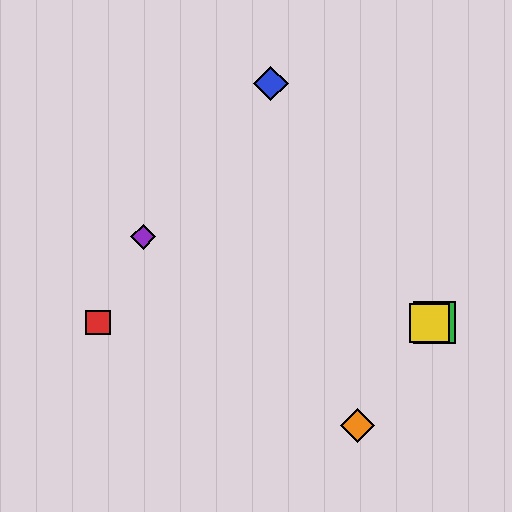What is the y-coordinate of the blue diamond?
The blue diamond is at y≈83.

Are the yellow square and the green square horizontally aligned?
Yes, both are at y≈323.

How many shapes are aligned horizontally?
3 shapes (the red square, the green square, the yellow square) are aligned horizontally.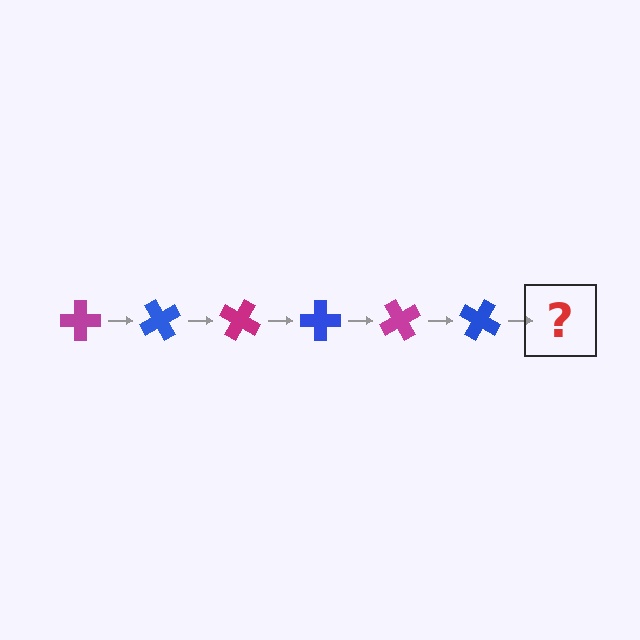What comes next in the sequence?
The next element should be a magenta cross, rotated 360 degrees from the start.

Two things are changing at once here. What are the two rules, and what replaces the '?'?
The two rules are that it rotates 60 degrees each step and the color cycles through magenta and blue. The '?' should be a magenta cross, rotated 360 degrees from the start.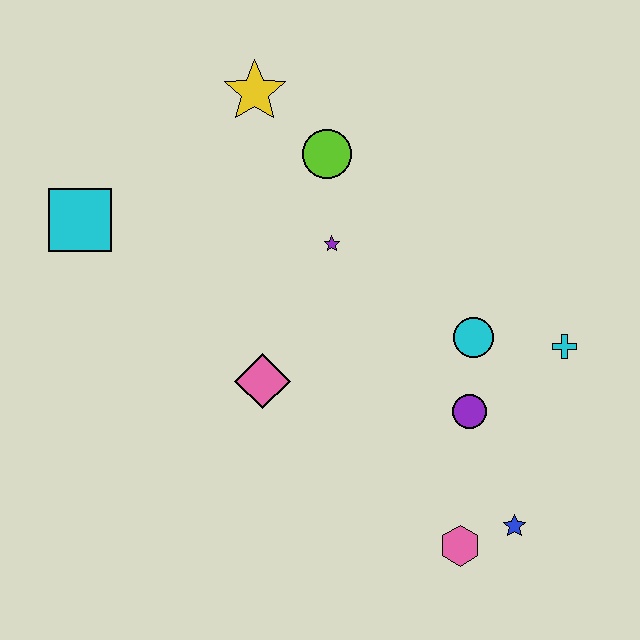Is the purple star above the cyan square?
No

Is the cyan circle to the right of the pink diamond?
Yes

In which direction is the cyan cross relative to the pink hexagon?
The cyan cross is above the pink hexagon.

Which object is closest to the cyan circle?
The purple circle is closest to the cyan circle.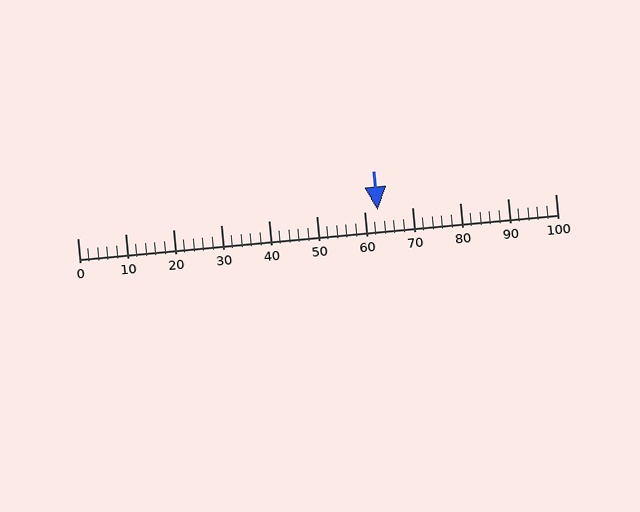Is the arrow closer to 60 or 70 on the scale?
The arrow is closer to 60.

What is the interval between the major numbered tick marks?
The major tick marks are spaced 10 units apart.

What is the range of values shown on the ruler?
The ruler shows values from 0 to 100.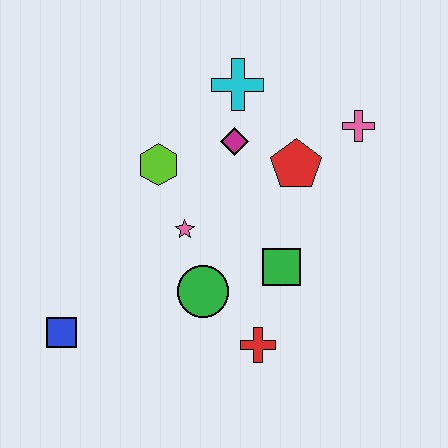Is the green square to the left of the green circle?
No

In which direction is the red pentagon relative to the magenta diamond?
The red pentagon is to the right of the magenta diamond.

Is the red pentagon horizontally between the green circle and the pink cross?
Yes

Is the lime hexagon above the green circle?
Yes